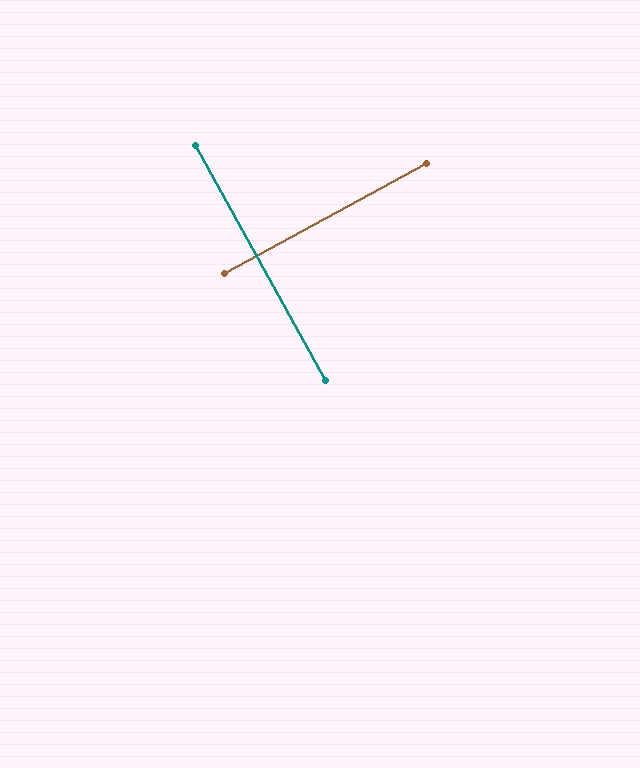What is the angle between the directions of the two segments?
Approximately 89 degrees.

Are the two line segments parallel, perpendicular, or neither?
Perpendicular — they meet at approximately 89°.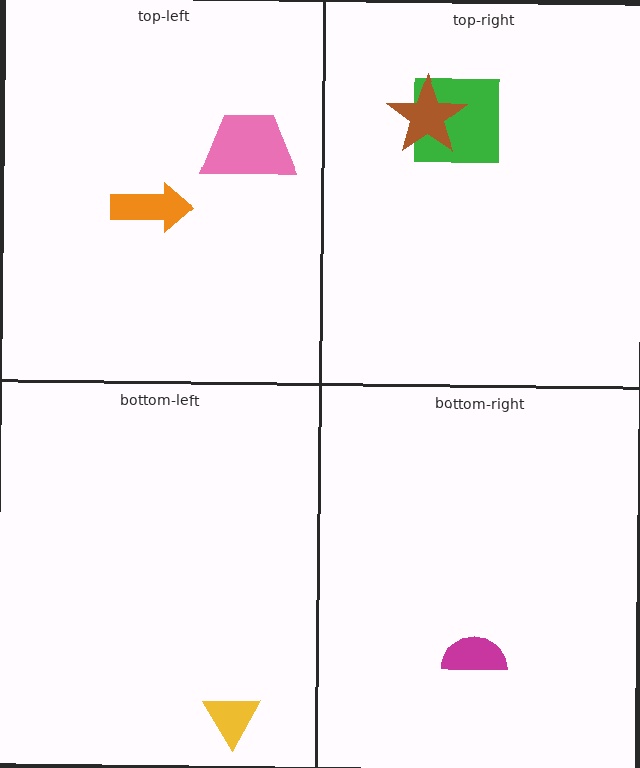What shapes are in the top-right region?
The green square, the brown star.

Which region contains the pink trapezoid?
The top-left region.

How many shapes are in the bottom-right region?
1.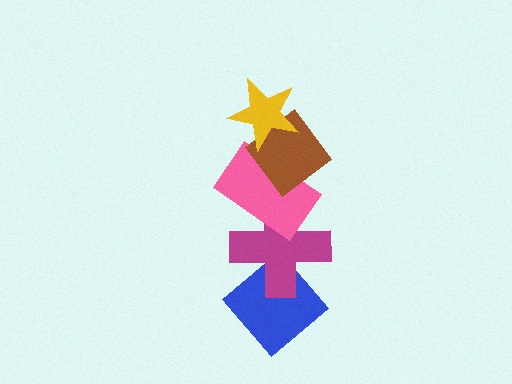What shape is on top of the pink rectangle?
The brown diamond is on top of the pink rectangle.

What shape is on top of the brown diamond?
The yellow star is on top of the brown diamond.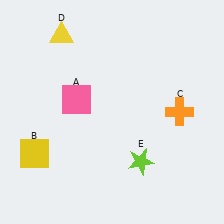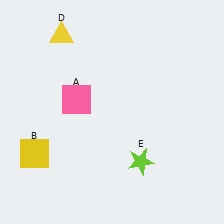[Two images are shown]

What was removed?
The orange cross (C) was removed in Image 2.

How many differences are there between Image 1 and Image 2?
There is 1 difference between the two images.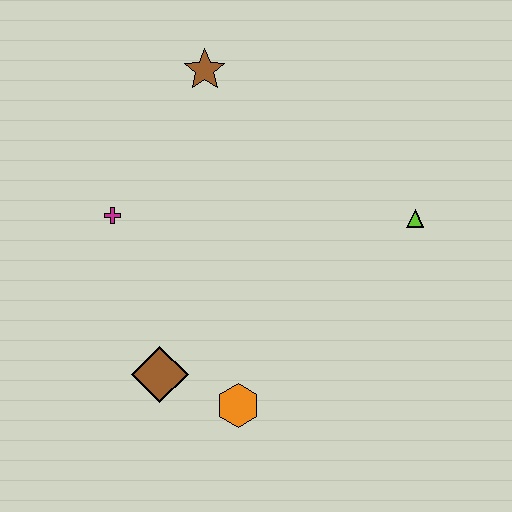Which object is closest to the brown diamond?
The orange hexagon is closest to the brown diamond.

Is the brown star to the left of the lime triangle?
Yes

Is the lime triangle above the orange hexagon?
Yes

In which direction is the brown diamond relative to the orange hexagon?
The brown diamond is to the left of the orange hexagon.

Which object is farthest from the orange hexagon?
The brown star is farthest from the orange hexagon.